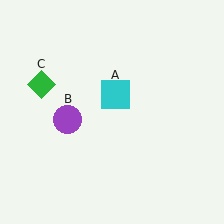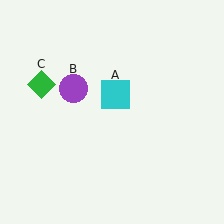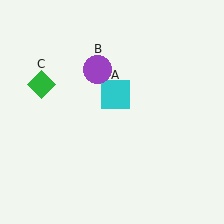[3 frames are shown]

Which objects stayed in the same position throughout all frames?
Cyan square (object A) and green diamond (object C) remained stationary.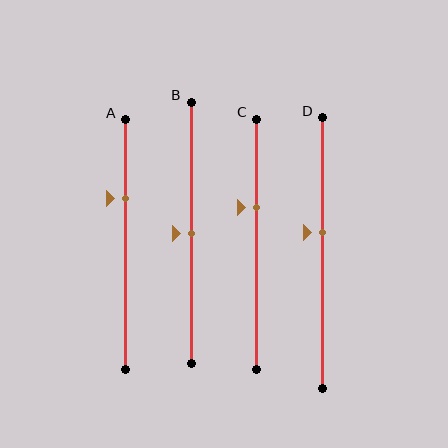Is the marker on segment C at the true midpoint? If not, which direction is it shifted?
No, the marker on segment C is shifted upward by about 15% of the segment length.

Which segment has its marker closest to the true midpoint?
Segment B has its marker closest to the true midpoint.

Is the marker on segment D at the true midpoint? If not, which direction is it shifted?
No, the marker on segment D is shifted upward by about 8% of the segment length.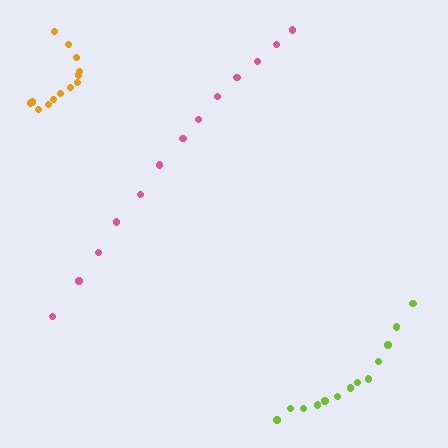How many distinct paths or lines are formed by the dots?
There are 3 distinct paths.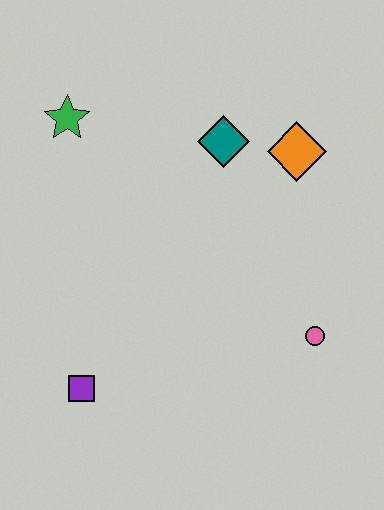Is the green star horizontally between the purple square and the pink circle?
No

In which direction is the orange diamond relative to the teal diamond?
The orange diamond is to the right of the teal diamond.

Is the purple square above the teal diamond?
No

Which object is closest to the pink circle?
The orange diamond is closest to the pink circle.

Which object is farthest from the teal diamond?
The purple square is farthest from the teal diamond.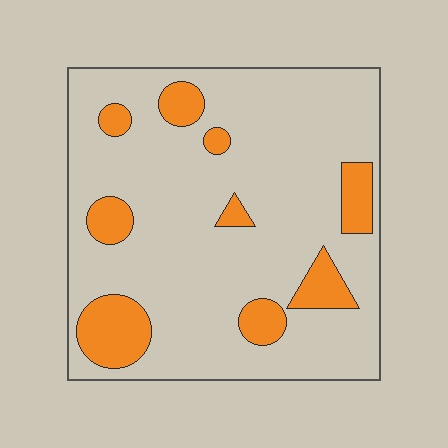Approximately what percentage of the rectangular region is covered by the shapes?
Approximately 15%.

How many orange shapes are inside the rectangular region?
9.